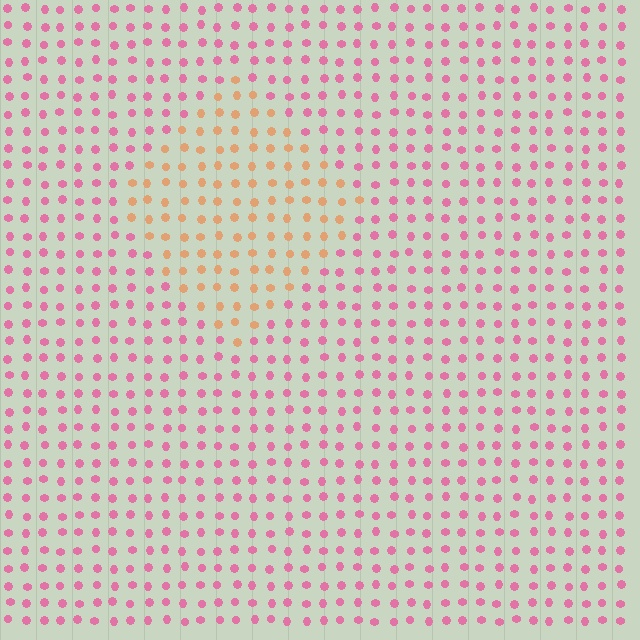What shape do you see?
I see a diamond.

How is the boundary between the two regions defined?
The boundary is defined purely by a slight shift in hue (about 53 degrees). Spacing, size, and orientation are identical on both sides.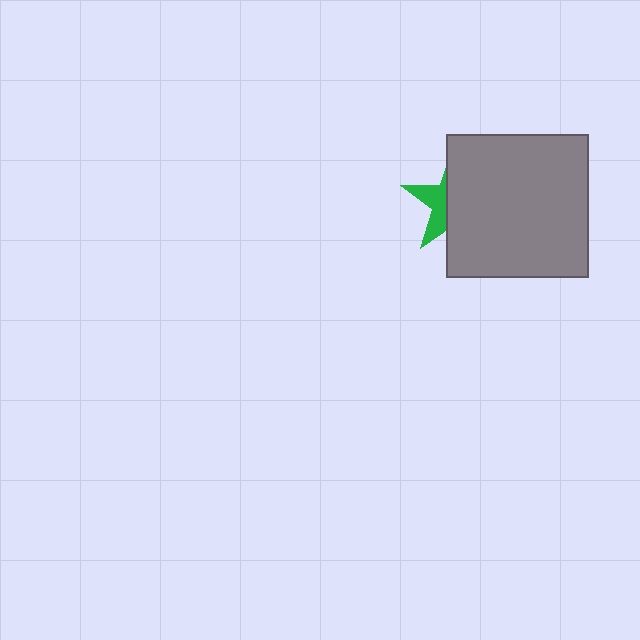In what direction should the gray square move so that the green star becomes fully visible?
The gray square should move right. That is the shortest direction to clear the overlap and leave the green star fully visible.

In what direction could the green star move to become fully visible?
The green star could move left. That would shift it out from behind the gray square entirely.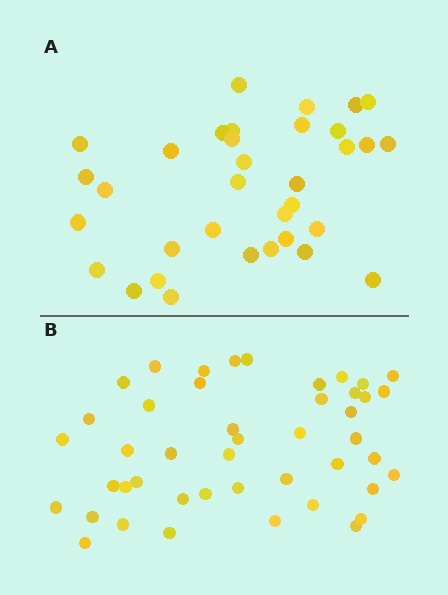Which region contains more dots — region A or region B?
Region B (the bottom region) has more dots.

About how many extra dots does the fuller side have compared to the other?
Region B has roughly 12 or so more dots than region A.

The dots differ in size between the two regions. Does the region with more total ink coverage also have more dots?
No. Region A has more total ink coverage because its dots are larger, but region B actually contains more individual dots. Total area can be misleading — the number of items is what matters here.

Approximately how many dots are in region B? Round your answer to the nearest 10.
About 40 dots. (The exact count is 45, which rounds to 40.)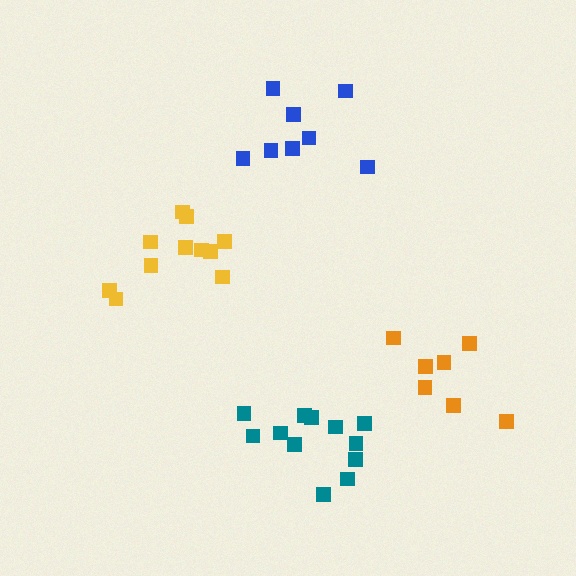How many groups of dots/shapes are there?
There are 4 groups.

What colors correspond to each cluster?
The clusters are colored: blue, yellow, orange, teal.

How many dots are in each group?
Group 1: 8 dots, Group 2: 11 dots, Group 3: 7 dots, Group 4: 12 dots (38 total).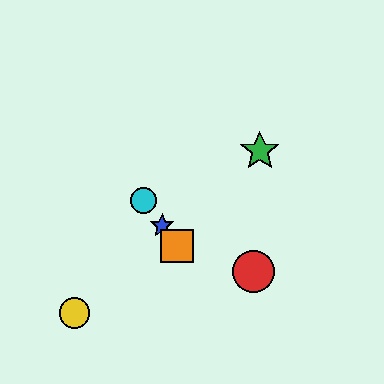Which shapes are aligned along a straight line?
The blue star, the purple star, the orange square, the cyan circle are aligned along a straight line.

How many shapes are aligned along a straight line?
4 shapes (the blue star, the purple star, the orange square, the cyan circle) are aligned along a straight line.